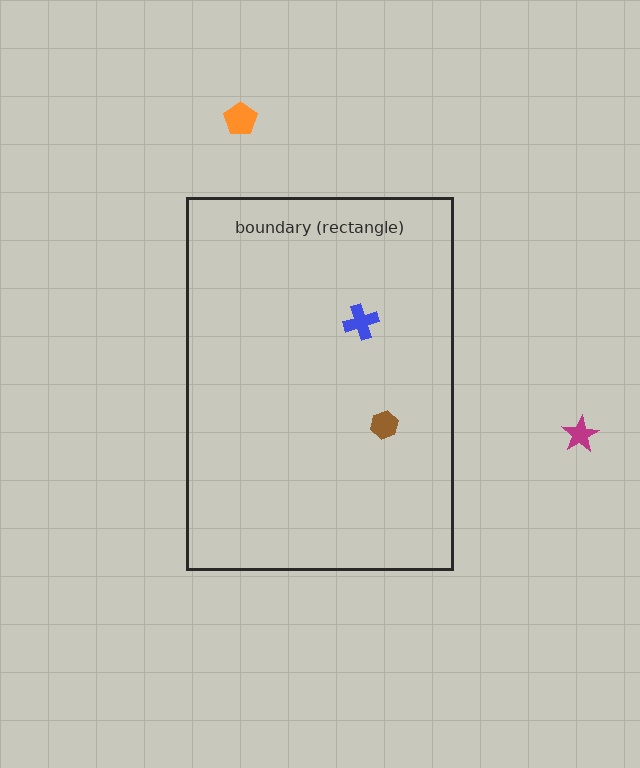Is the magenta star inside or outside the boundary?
Outside.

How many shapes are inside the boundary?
2 inside, 2 outside.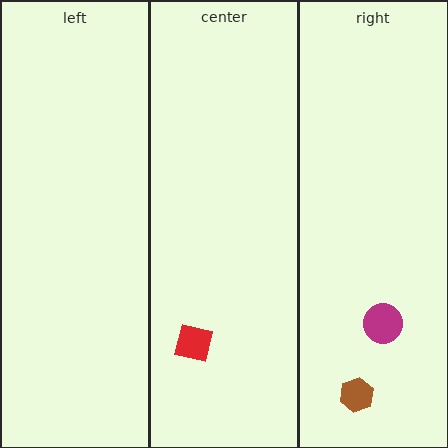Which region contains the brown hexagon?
The right region.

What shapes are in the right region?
The brown hexagon, the magenta circle.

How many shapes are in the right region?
2.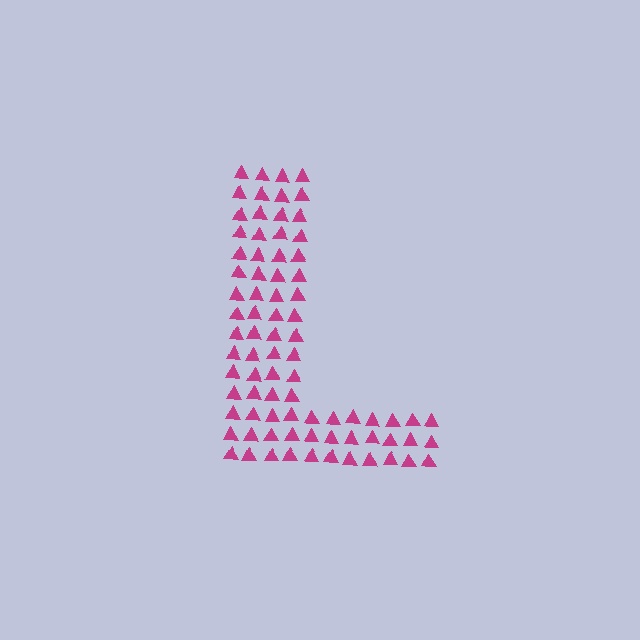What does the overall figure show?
The overall figure shows the letter L.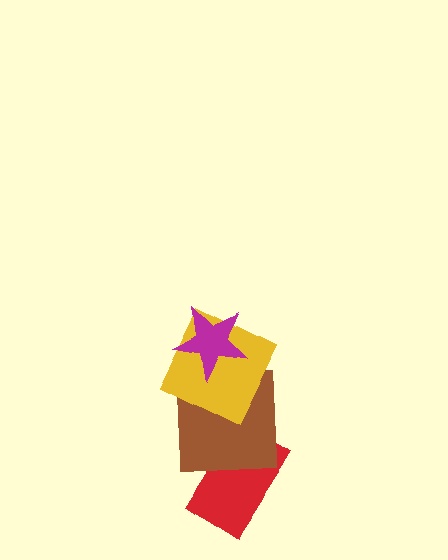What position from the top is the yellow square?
The yellow square is 2nd from the top.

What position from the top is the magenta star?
The magenta star is 1st from the top.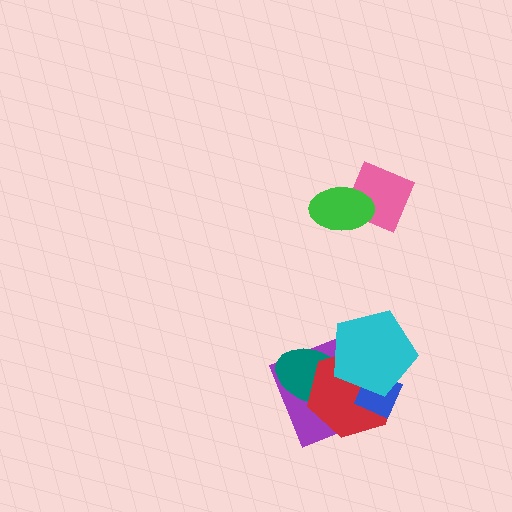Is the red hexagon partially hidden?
Yes, it is partially covered by another shape.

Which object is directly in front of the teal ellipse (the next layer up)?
The red hexagon is directly in front of the teal ellipse.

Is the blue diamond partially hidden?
Yes, it is partially covered by another shape.